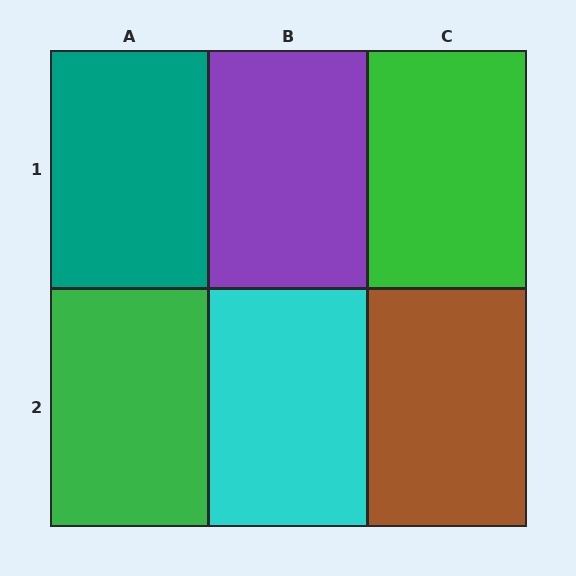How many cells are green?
2 cells are green.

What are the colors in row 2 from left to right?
Green, cyan, brown.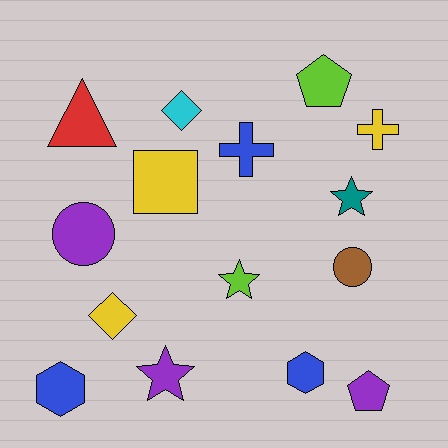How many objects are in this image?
There are 15 objects.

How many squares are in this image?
There is 1 square.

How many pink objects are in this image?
There are no pink objects.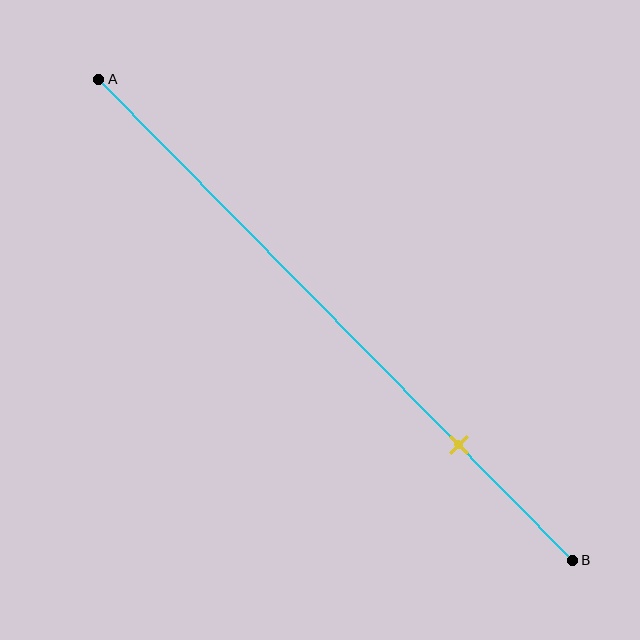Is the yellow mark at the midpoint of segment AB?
No, the mark is at about 75% from A, not at the 50% midpoint.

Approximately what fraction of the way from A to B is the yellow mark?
The yellow mark is approximately 75% of the way from A to B.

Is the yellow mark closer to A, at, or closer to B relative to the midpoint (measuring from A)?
The yellow mark is closer to point B than the midpoint of segment AB.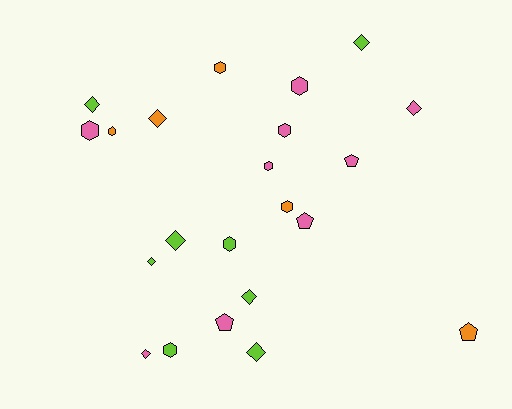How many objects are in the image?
There are 22 objects.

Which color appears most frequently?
Pink, with 9 objects.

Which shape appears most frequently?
Diamond, with 9 objects.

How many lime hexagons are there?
There are 2 lime hexagons.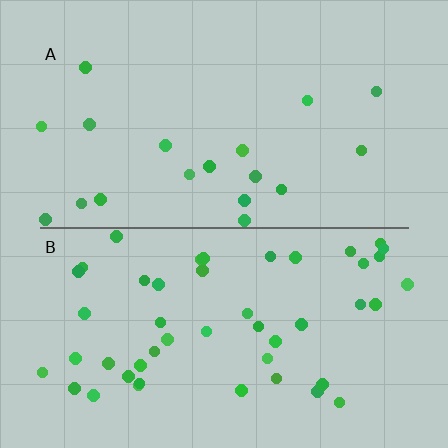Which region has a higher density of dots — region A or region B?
B (the bottom).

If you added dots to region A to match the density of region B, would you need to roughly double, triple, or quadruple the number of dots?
Approximately triple.